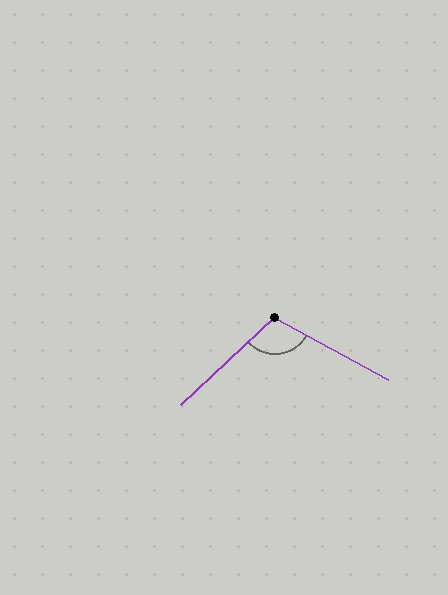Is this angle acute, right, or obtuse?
It is obtuse.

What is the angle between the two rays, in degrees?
Approximately 108 degrees.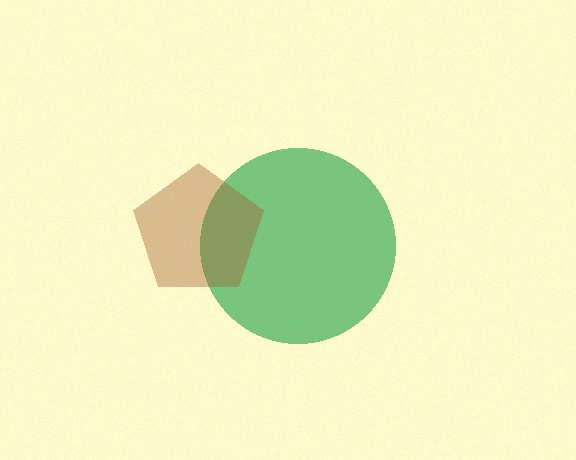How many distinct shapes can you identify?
There are 2 distinct shapes: a green circle, a brown pentagon.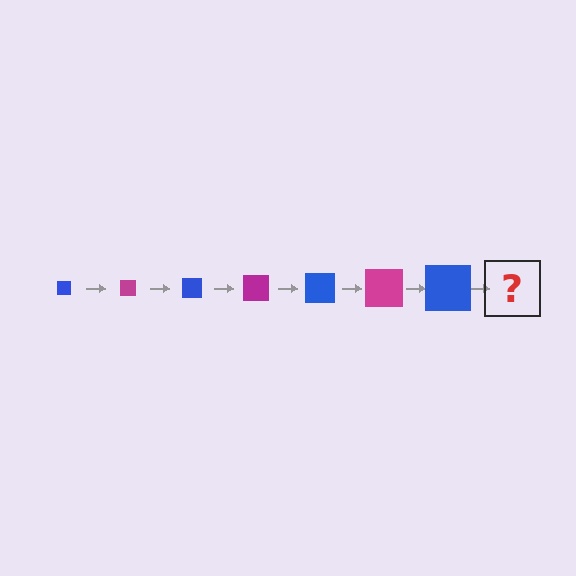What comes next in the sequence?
The next element should be a magenta square, larger than the previous one.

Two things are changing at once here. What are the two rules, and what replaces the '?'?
The two rules are that the square grows larger each step and the color cycles through blue and magenta. The '?' should be a magenta square, larger than the previous one.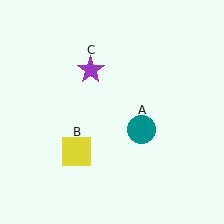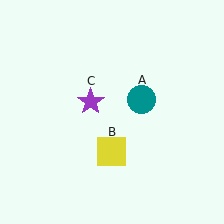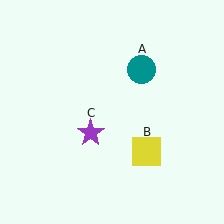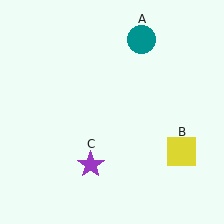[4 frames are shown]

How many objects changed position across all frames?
3 objects changed position: teal circle (object A), yellow square (object B), purple star (object C).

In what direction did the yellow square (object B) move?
The yellow square (object B) moved right.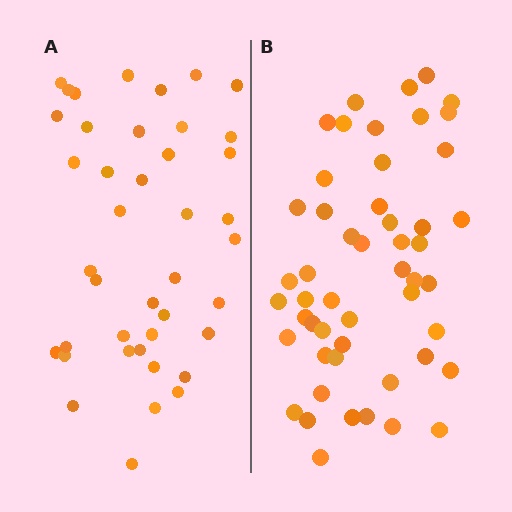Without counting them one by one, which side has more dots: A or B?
Region B (the right region) has more dots.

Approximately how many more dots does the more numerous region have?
Region B has roughly 10 or so more dots than region A.